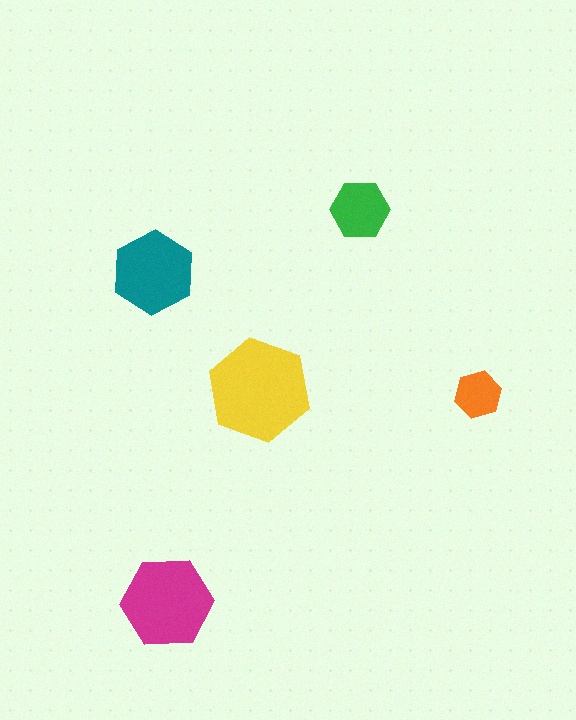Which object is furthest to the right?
The orange hexagon is rightmost.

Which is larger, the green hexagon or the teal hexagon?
The teal one.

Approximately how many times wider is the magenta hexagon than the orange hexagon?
About 2 times wider.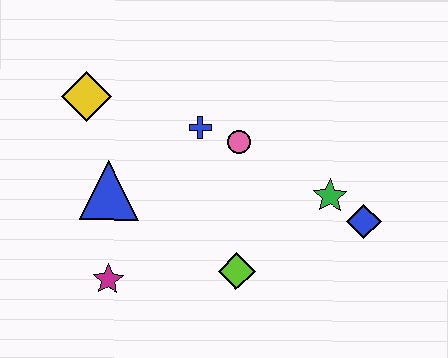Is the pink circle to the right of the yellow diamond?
Yes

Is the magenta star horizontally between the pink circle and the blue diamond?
No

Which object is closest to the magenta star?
The blue triangle is closest to the magenta star.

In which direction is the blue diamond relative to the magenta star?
The blue diamond is to the right of the magenta star.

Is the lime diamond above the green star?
No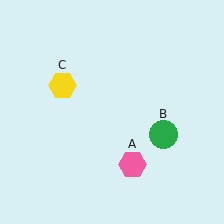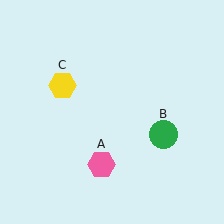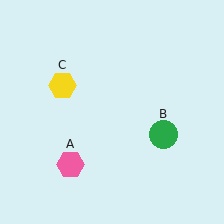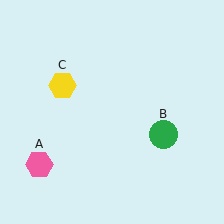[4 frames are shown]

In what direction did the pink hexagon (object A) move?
The pink hexagon (object A) moved left.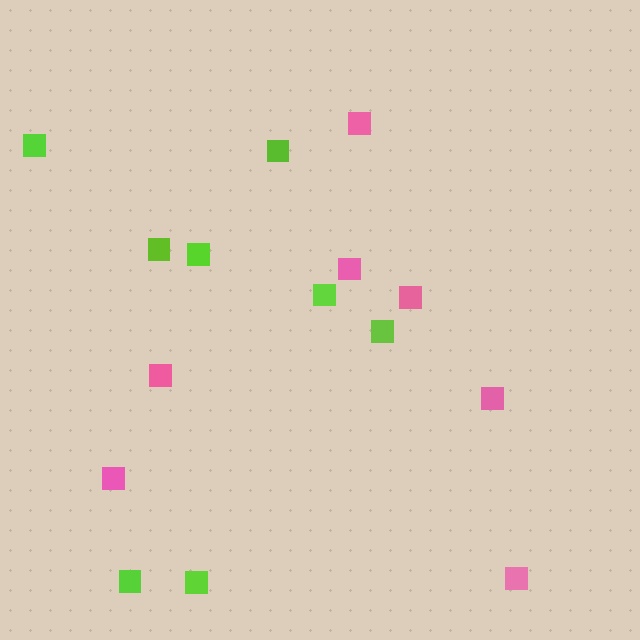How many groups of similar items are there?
There are 2 groups: one group of lime squares (8) and one group of pink squares (7).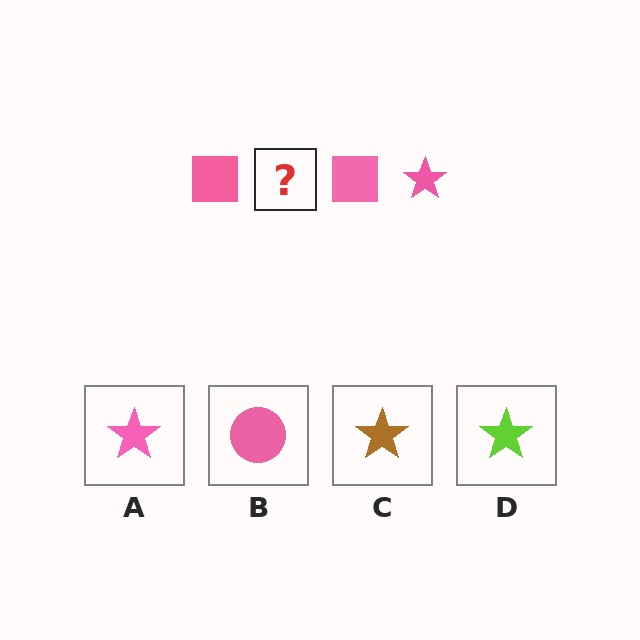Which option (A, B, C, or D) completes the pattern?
A.